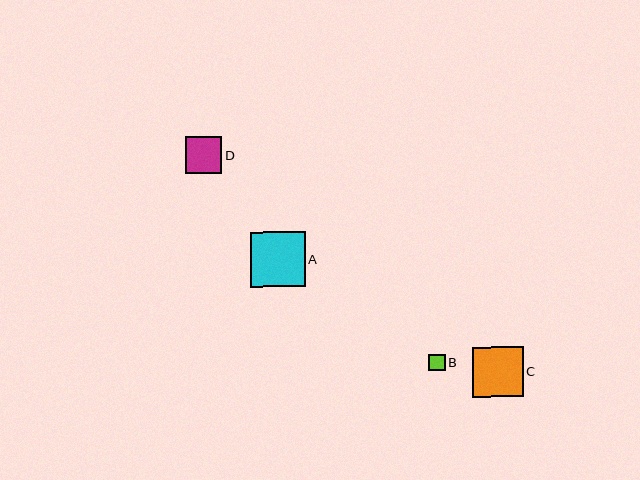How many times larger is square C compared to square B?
Square C is approximately 3.1 times the size of square B.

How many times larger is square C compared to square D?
Square C is approximately 1.4 times the size of square D.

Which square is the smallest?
Square B is the smallest with a size of approximately 16 pixels.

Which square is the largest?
Square A is the largest with a size of approximately 55 pixels.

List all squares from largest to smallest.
From largest to smallest: A, C, D, B.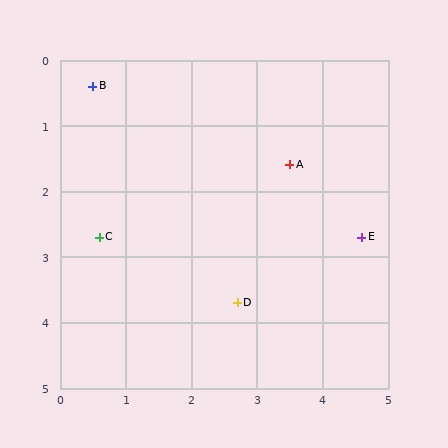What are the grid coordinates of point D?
Point D is at approximately (2.7, 3.7).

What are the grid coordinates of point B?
Point B is at approximately (0.5, 0.4).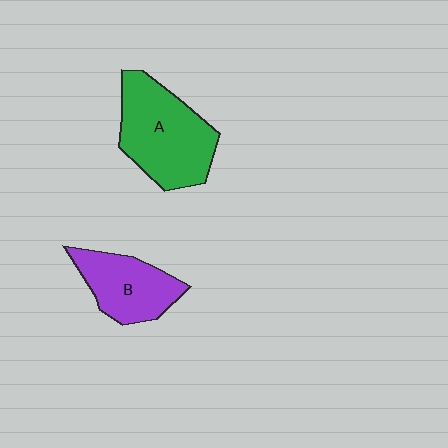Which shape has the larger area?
Shape A (green).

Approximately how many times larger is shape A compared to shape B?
Approximately 1.5 times.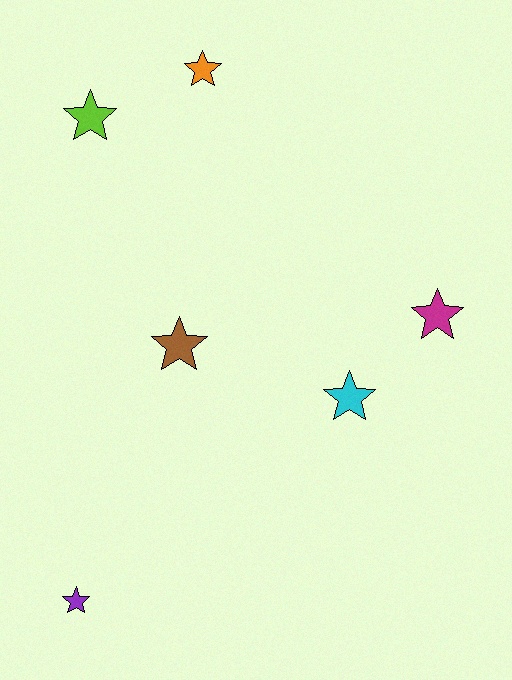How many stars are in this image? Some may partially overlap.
There are 6 stars.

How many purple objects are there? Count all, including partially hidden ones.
There is 1 purple object.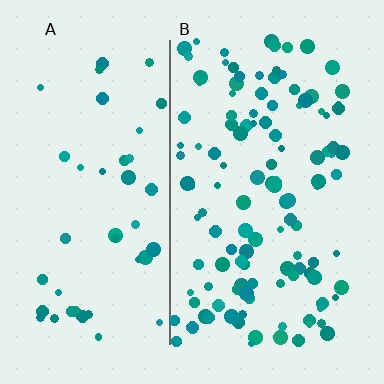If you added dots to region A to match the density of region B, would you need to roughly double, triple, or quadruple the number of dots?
Approximately triple.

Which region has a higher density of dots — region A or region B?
B (the right).